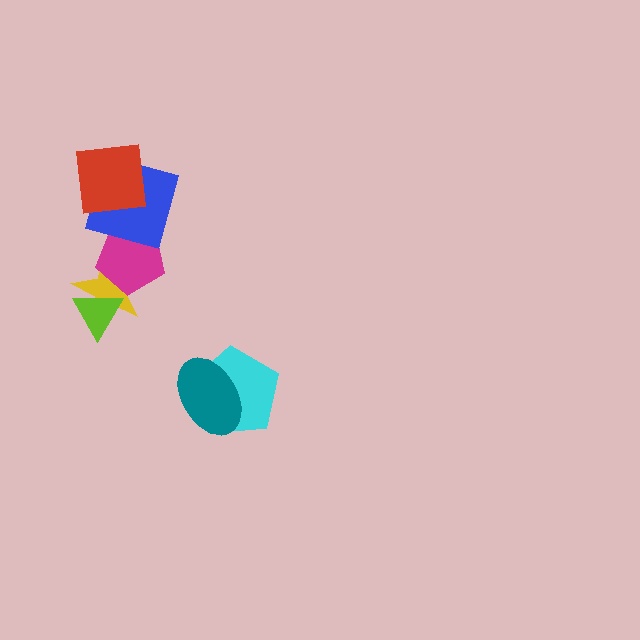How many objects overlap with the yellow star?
2 objects overlap with the yellow star.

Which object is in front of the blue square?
The red square is in front of the blue square.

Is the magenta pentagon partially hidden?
Yes, it is partially covered by another shape.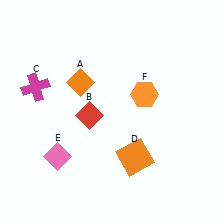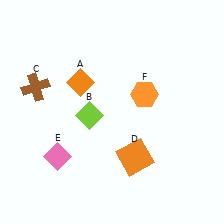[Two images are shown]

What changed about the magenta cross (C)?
In Image 1, C is magenta. In Image 2, it changed to brown.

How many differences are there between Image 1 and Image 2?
There are 2 differences between the two images.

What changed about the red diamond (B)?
In Image 1, B is red. In Image 2, it changed to lime.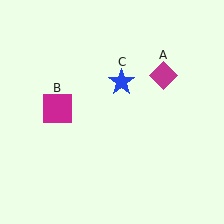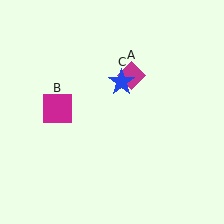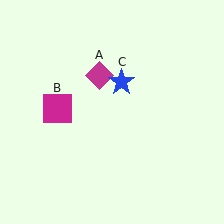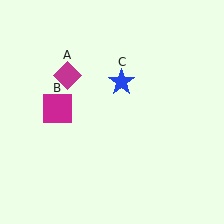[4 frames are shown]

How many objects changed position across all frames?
1 object changed position: magenta diamond (object A).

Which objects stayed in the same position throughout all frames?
Magenta square (object B) and blue star (object C) remained stationary.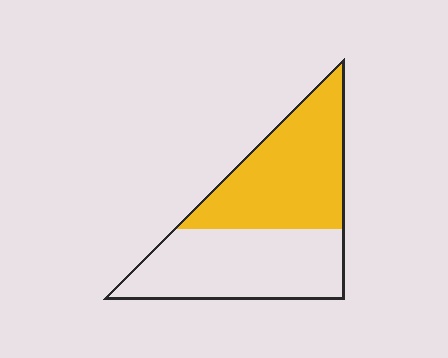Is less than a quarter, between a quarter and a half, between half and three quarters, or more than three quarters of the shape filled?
Between half and three quarters.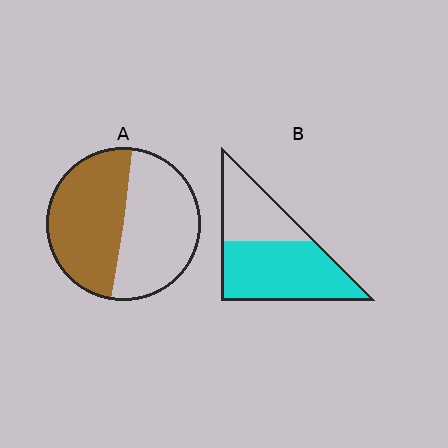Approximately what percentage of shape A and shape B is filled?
A is approximately 50% and B is approximately 65%.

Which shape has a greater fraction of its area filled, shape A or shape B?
Shape B.